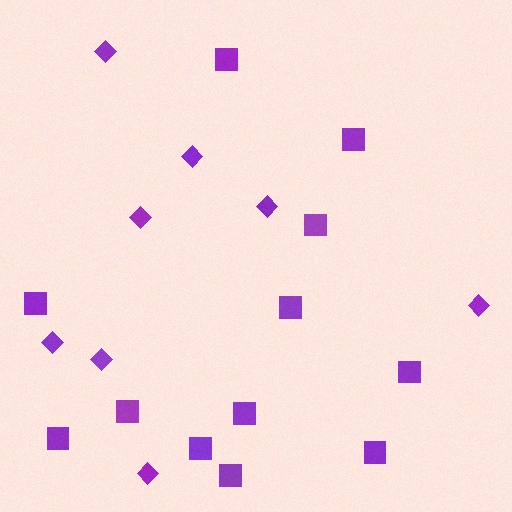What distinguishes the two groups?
There are 2 groups: one group of diamonds (8) and one group of squares (12).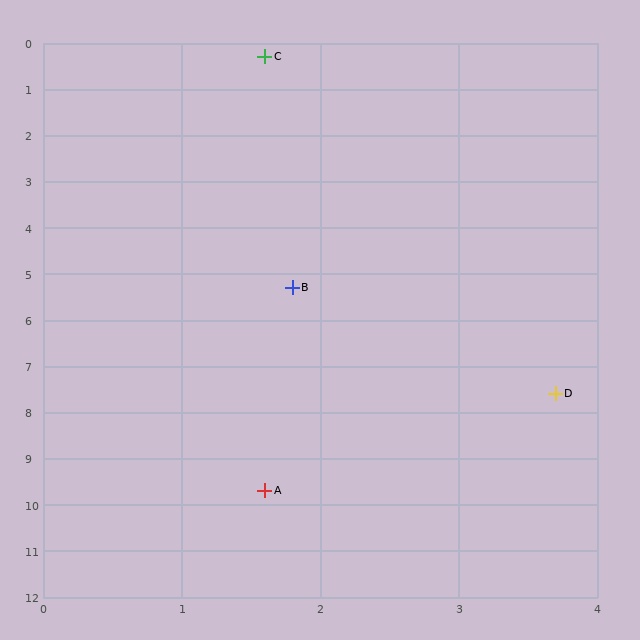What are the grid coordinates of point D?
Point D is at approximately (3.7, 7.6).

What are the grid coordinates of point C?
Point C is at approximately (1.6, 0.3).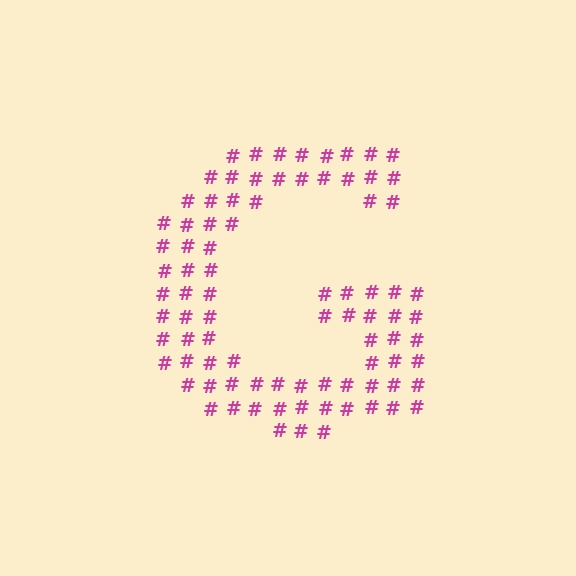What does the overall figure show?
The overall figure shows the letter G.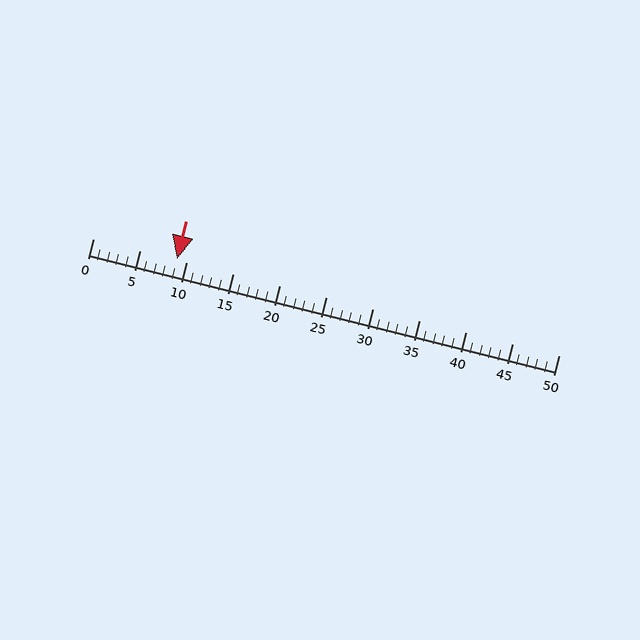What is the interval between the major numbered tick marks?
The major tick marks are spaced 5 units apart.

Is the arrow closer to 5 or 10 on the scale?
The arrow is closer to 10.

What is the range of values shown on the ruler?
The ruler shows values from 0 to 50.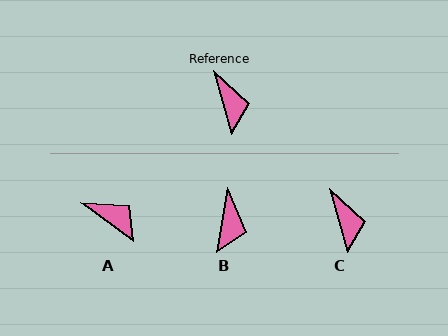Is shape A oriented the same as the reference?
No, it is off by about 38 degrees.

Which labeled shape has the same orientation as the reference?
C.